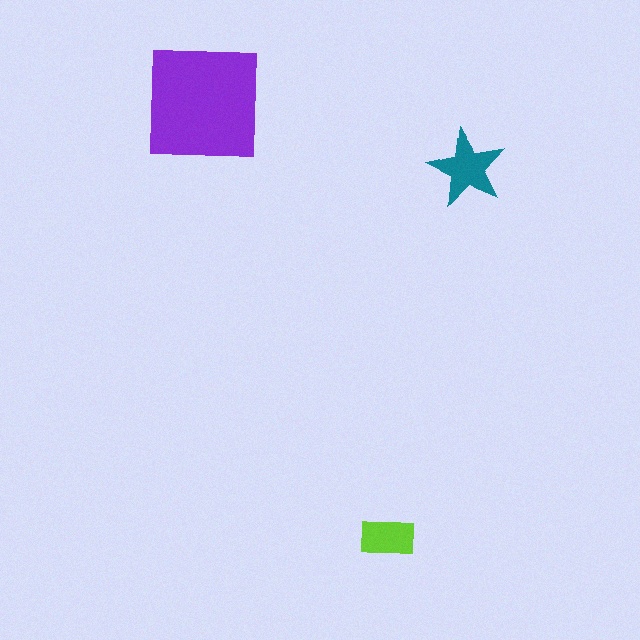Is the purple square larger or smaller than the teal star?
Larger.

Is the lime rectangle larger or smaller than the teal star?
Smaller.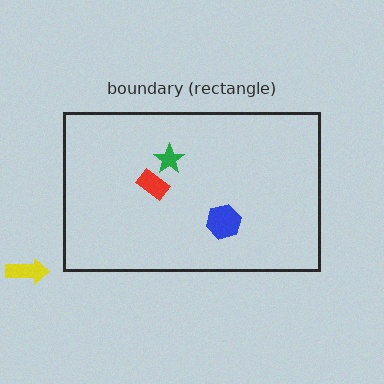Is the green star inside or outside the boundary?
Inside.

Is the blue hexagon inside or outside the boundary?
Inside.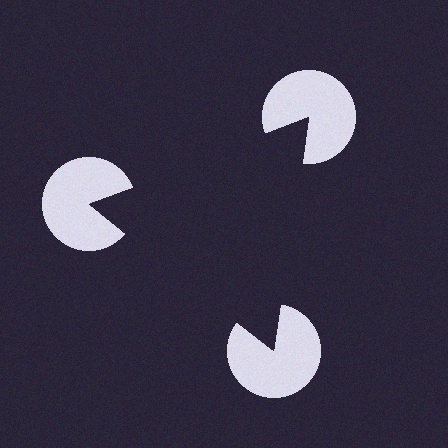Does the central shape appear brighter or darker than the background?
It typically appears slightly darker than the background, even though no actual brightness change is drawn.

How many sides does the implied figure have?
3 sides.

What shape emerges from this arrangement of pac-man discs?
An illusory triangle — its edges are inferred from the aligned wedge cuts in the pac-man discs, not physically drawn.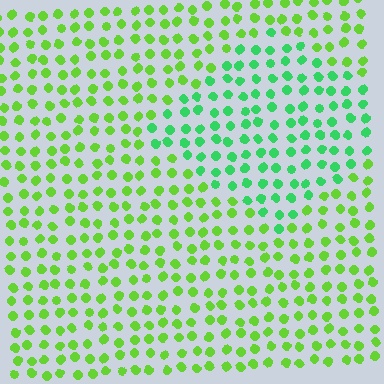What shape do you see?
I see a diamond.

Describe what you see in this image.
The image is filled with small lime elements in a uniform arrangement. A diamond-shaped region is visible where the elements are tinted to a slightly different hue, forming a subtle color boundary.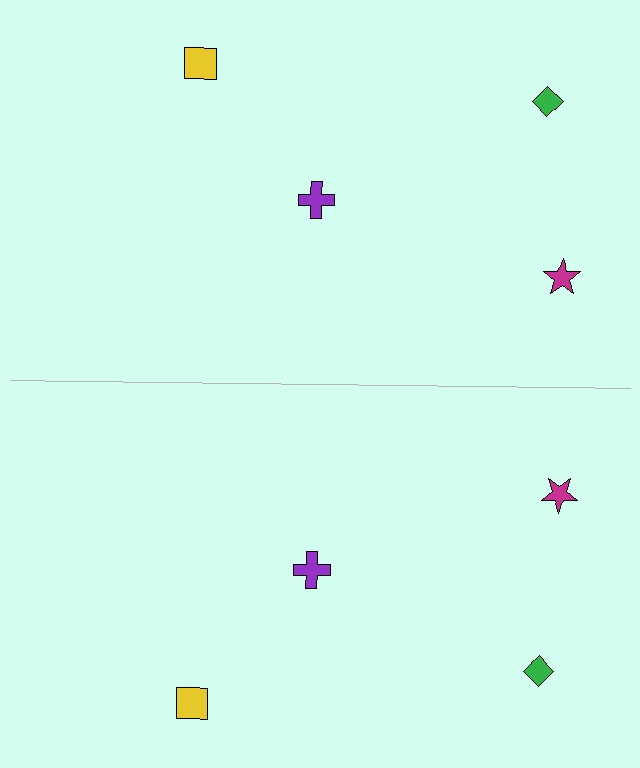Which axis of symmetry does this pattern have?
The pattern has a horizontal axis of symmetry running through the center of the image.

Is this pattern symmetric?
Yes, this pattern has bilateral (reflection) symmetry.